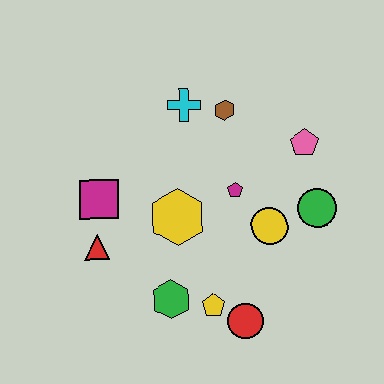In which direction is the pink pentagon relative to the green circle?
The pink pentagon is above the green circle.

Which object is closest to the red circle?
The yellow pentagon is closest to the red circle.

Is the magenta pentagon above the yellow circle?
Yes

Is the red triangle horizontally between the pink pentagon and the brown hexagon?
No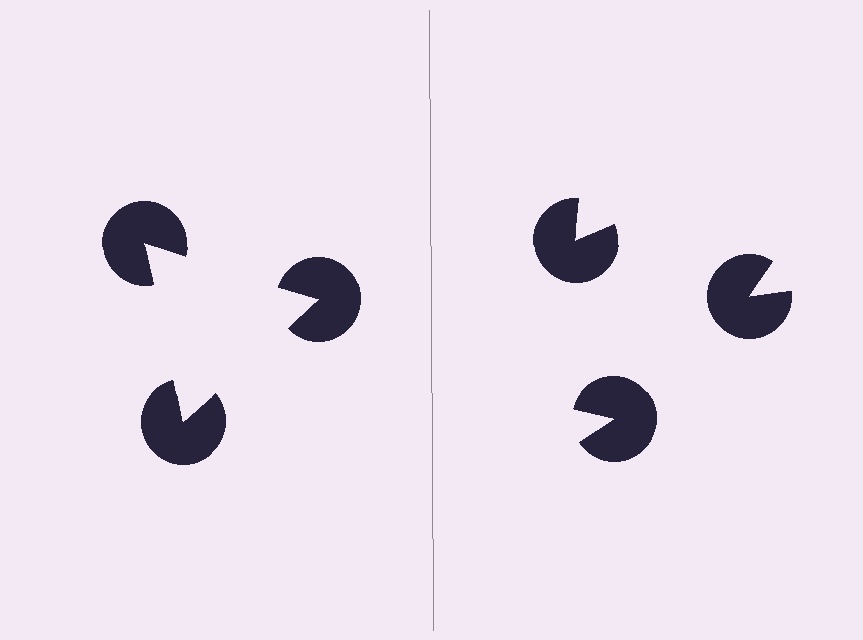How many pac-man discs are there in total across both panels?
6 — 3 on each side.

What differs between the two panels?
The pac-man discs are positioned identically on both sides; only the wedge orientations differ. On the left they align to a triangle; on the right they are misaligned.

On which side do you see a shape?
An illusory triangle appears on the left side. On the right side the wedge cuts are rotated, so no coherent shape forms.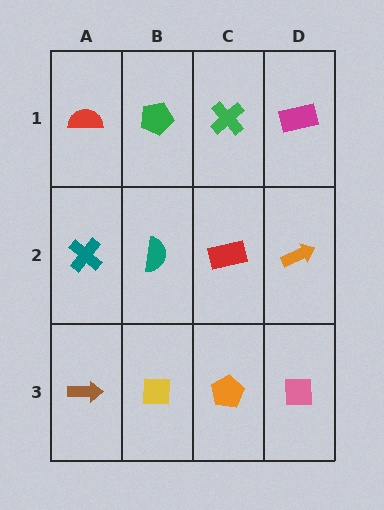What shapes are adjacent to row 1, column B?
A teal semicircle (row 2, column B), a red semicircle (row 1, column A), a green cross (row 1, column C).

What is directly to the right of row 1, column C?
A magenta rectangle.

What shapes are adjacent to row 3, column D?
An orange arrow (row 2, column D), an orange pentagon (row 3, column C).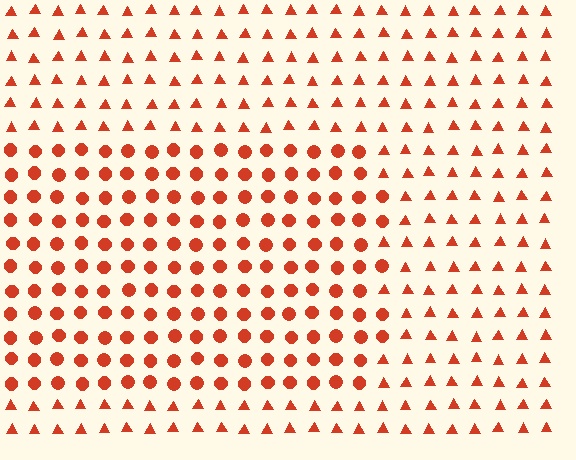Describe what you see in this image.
The image is filled with small red elements arranged in a uniform grid. A rectangle-shaped region contains circles, while the surrounding area contains triangles. The boundary is defined purely by the change in element shape.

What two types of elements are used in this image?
The image uses circles inside the rectangle region and triangles outside it.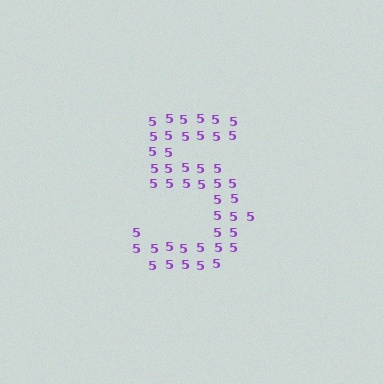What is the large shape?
The large shape is the digit 5.